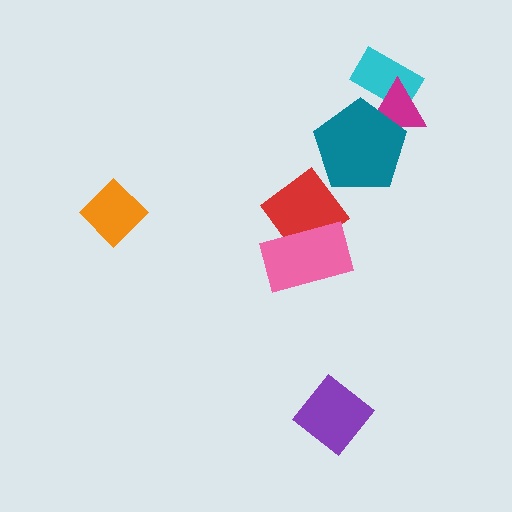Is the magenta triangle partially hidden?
Yes, it is partially covered by another shape.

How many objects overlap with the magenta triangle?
2 objects overlap with the magenta triangle.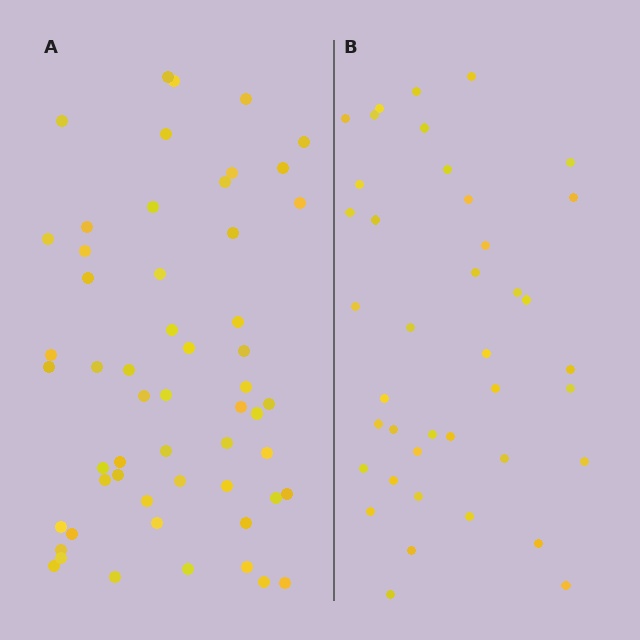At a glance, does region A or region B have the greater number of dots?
Region A (the left region) has more dots.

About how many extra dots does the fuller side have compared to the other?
Region A has approximately 15 more dots than region B.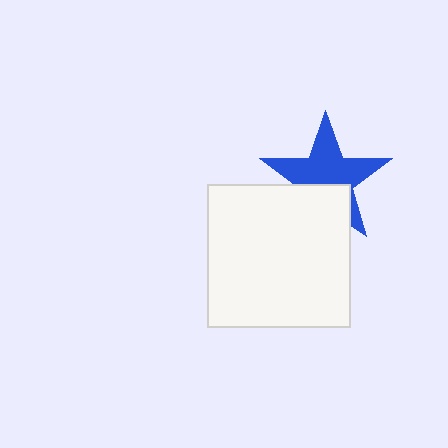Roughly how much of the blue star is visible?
About half of it is visible (roughly 65%).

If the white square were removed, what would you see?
You would see the complete blue star.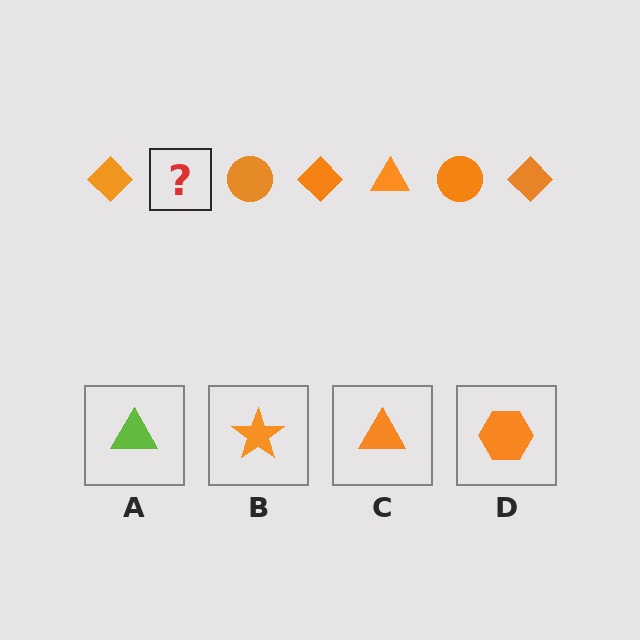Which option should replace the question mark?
Option C.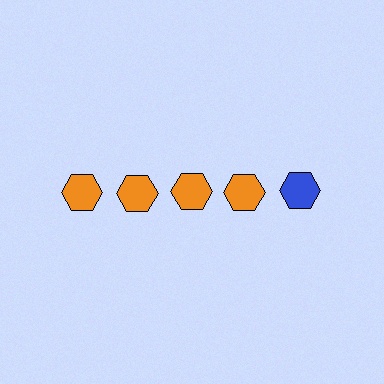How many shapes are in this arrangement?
There are 5 shapes arranged in a grid pattern.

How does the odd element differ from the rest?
It has a different color: blue instead of orange.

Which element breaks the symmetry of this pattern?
The blue hexagon in the top row, rightmost column breaks the symmetry. All other shapes are orange hexagons.